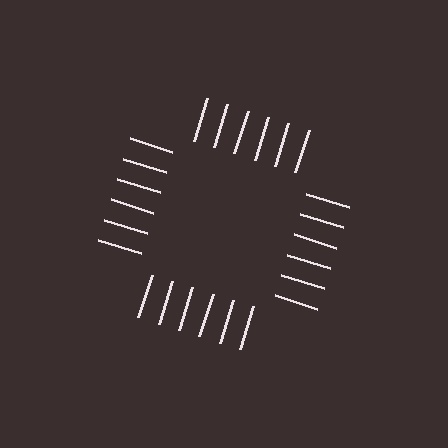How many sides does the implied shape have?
4 sides — the line-ends trace a square.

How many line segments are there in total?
24 — 6 along each of the 4 edges.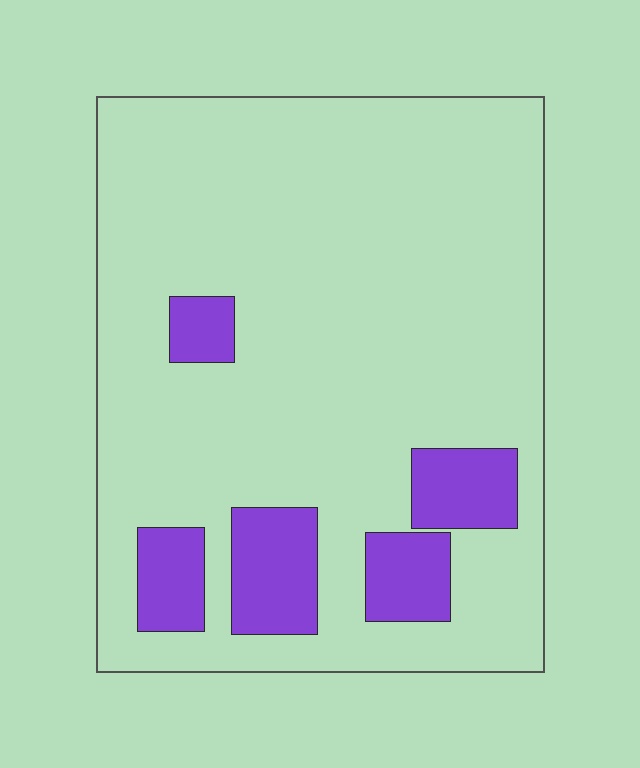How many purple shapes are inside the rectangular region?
5.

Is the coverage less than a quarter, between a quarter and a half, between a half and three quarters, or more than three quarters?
Less than a quarter.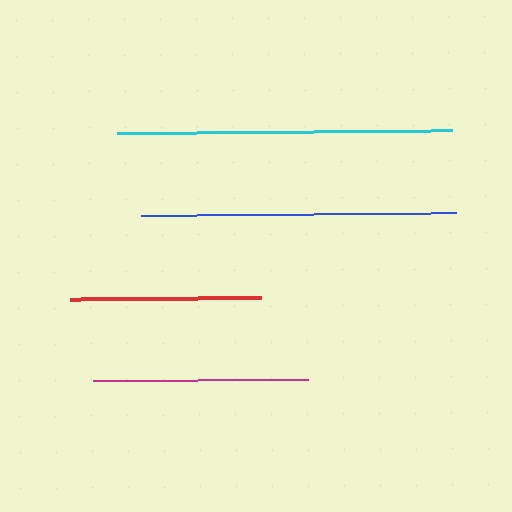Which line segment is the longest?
The cyan line is the longest at approximately 335 pixels.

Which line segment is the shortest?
The red line is the shortest at approximately 191 pixels.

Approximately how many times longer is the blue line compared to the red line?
The blue line is approximately 1.6 times the length of the red line.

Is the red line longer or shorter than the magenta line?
The magenta line is longer than the red line.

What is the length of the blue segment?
The blue segment is approximately 315 pixels long.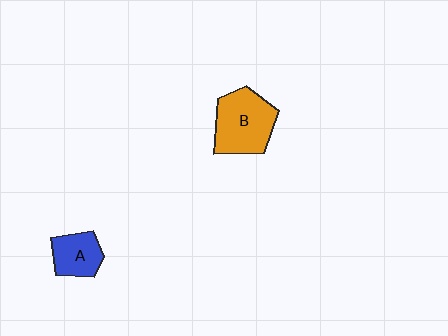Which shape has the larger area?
Shape B (orange).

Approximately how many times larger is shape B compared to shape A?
Approximately 1.7 times.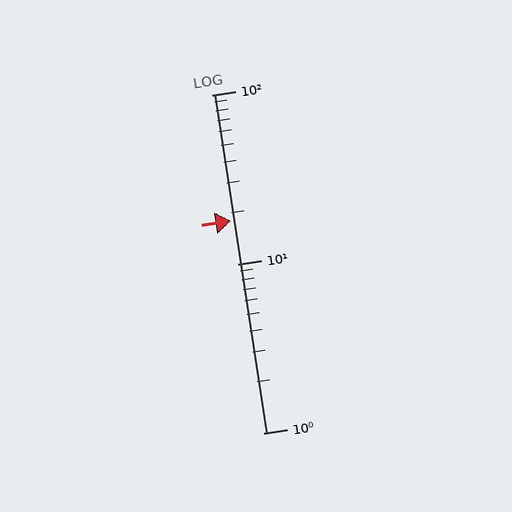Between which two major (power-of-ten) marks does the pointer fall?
The pointer is between 10 and 100.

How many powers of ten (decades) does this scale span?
The scale spans 2 decades, from 1 to 100.